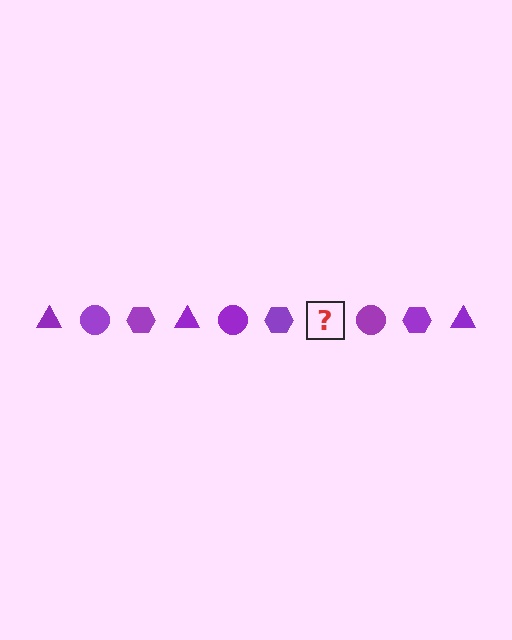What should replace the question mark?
The question mark should be replaced with a purple triangle.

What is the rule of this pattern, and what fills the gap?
The rule is that the pattern cycles through triangle, circle, hexagon shapes in purple. The gap should be filled with a purple triangle.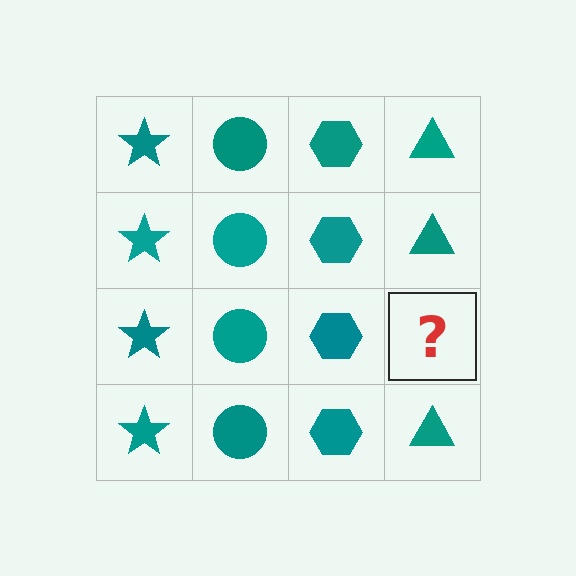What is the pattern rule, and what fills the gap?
The rule is that each column has a consistent shape. The gap should be filled with a teal triangle.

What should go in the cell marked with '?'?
The missing cell should contain a teal triangle.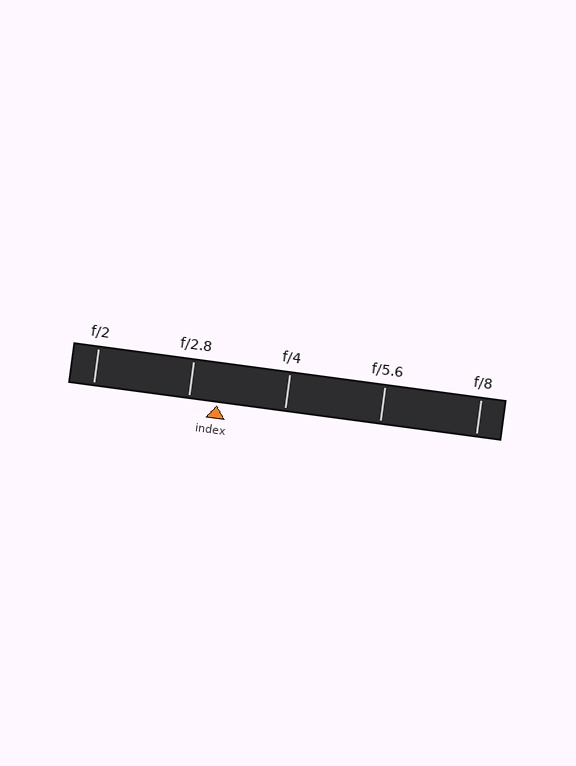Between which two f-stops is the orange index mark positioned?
The index mark is between f/2.8 and f/4.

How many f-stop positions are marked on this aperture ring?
There are 5 f-stop positions marked.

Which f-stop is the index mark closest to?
The index mark is closest to f/2.8.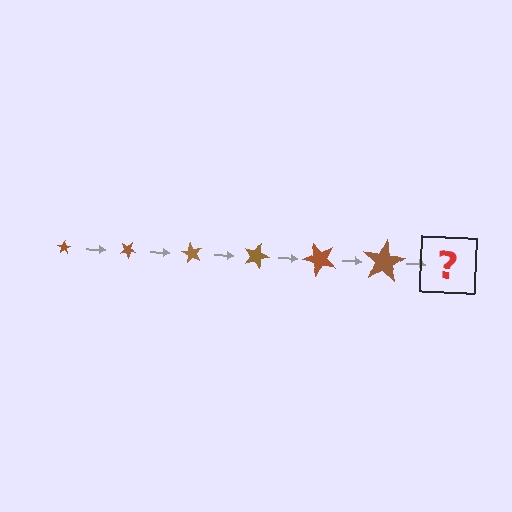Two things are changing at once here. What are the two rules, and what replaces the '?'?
The two rules are that the star grows larger each step and it rotates 30 degrees each step. The '?' should be a star, larger than the previous one and rotated 180 degrees from the start.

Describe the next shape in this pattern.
It should be a star, larger than the previous one and rotated 180 degrees from the start.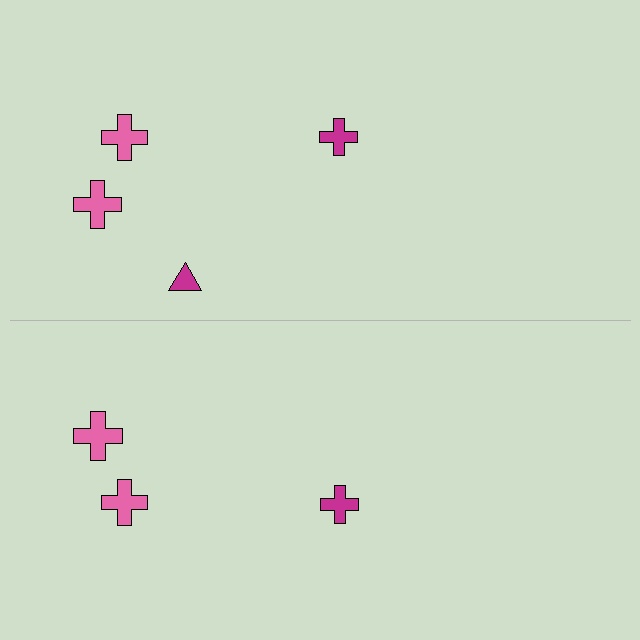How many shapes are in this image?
There are 7 shapes in this image.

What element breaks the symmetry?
A magenta triangle is missing from the bottom side.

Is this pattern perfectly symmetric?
No, the pattern is not perfectly symmetric. A magenta triangle is missing from the bottom side.